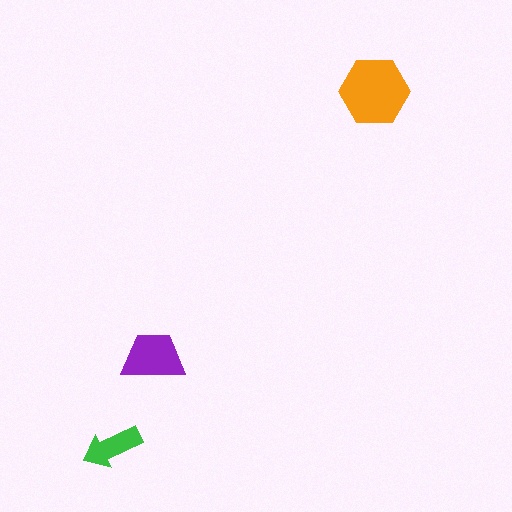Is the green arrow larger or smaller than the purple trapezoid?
Smaller.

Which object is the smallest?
The green arrow.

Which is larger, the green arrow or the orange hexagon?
The orange hexagon.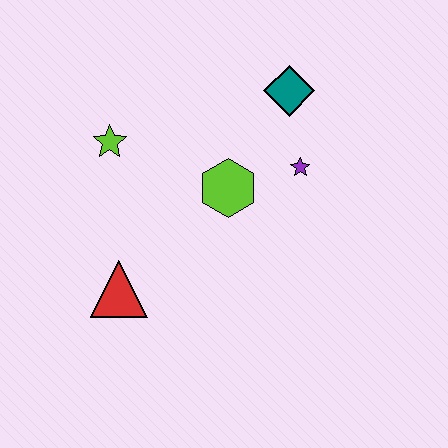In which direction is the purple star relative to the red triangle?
The purple star is to the right of the red triangle.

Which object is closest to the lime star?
The lime hexagon is closest to the lime star.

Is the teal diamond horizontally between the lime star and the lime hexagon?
No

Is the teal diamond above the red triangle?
Yes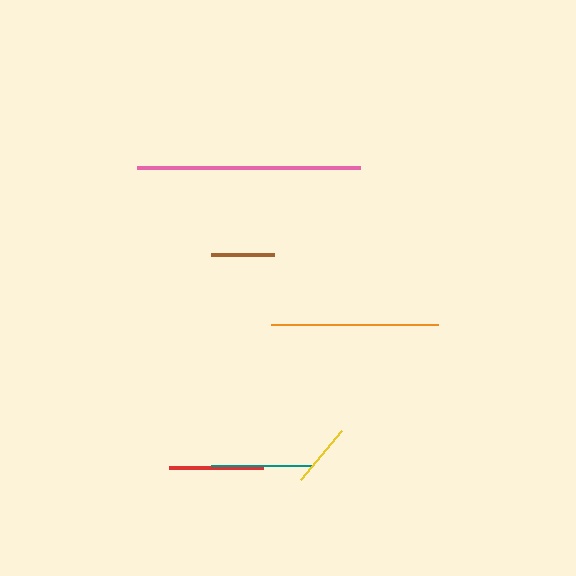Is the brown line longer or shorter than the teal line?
The teal line is longer than the brown line.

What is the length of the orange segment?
The orange segment is approximately 166 pixels long.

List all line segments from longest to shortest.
From longest to shortest: pink, orange, teal, red, yellow, brown.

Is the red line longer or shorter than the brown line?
The red line is longer than the brown line.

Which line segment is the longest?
The pink line is the longest at approximately 223 pixels.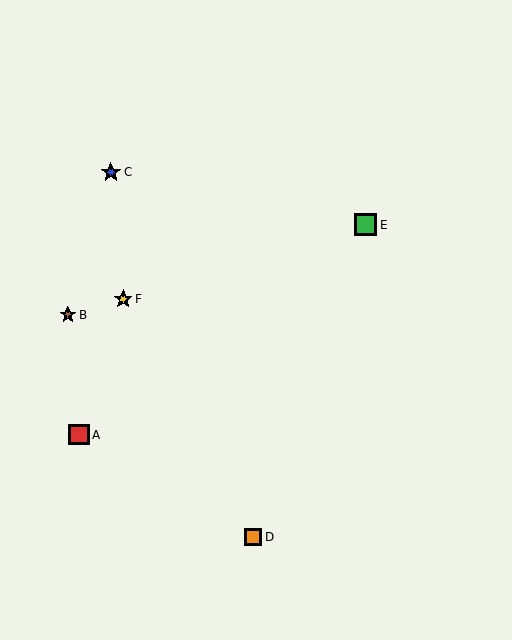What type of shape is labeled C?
Shape C is a blue star.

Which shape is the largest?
The green square (labeled E) is the largest.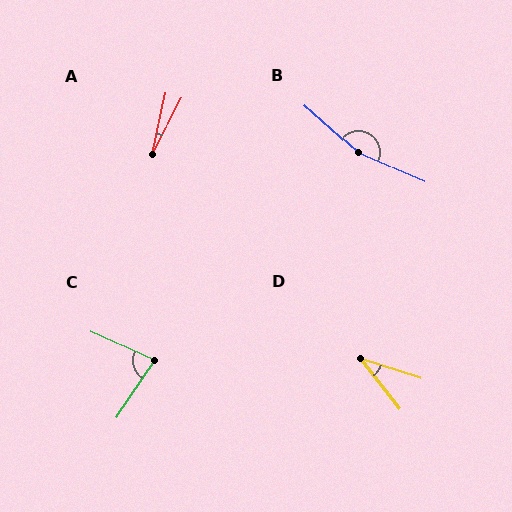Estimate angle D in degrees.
Approximately 34 degrees.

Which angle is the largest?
B, at approximately 162 degrees.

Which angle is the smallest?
A, at approximately 16 degrees.